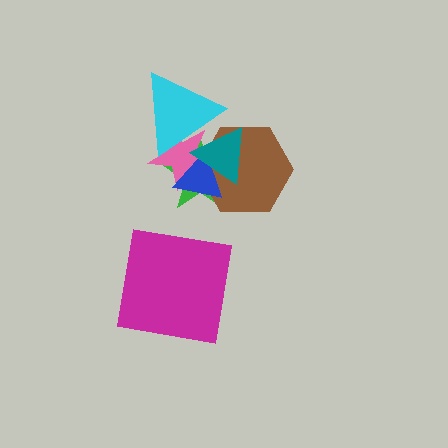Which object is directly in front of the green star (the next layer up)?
The pink star is directly in front of the green star.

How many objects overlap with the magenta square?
0 objects overlap with the magenta square.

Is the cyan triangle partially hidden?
Yes, it is partially covered by another shape.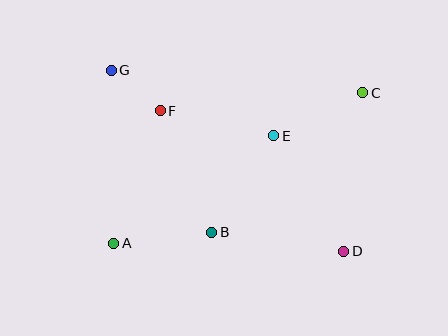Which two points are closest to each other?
Points F and G are closest to each other.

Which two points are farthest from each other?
Points D and G are farthest from each other.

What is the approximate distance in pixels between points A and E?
The distance between A and E is approximately 193 pixels.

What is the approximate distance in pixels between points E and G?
The distance between E and G is approximately 176 pixels.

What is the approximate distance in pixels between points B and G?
The distance between B and G is approximately 191 pixels.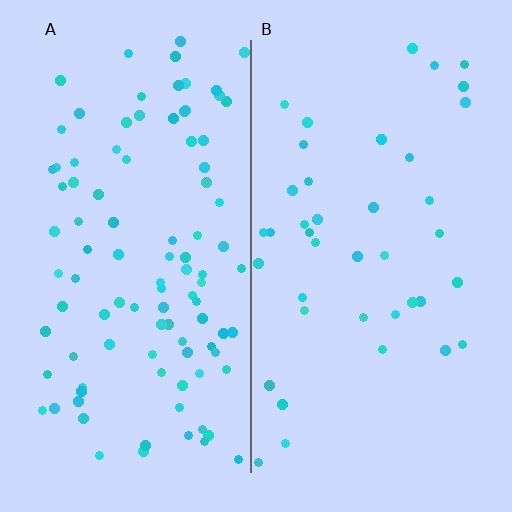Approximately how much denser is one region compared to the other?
Approximately 2.5× — region A over region B.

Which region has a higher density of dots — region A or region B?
A (the left).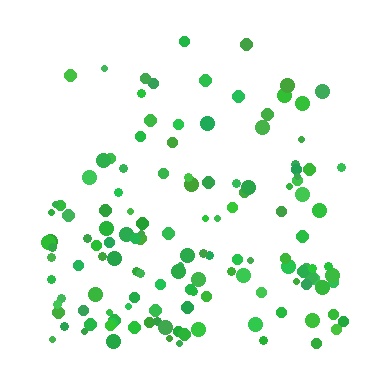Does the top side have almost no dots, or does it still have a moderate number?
Still a moderate number, just noticeably fewer than the bottom.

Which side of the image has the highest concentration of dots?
The bottom.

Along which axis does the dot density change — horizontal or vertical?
Vertical.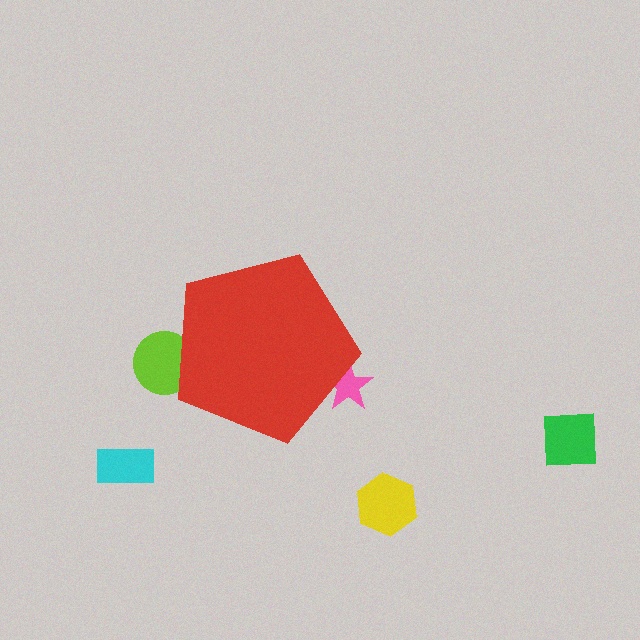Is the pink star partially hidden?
Yes, the pink star is partially hidden behind the red pentagon.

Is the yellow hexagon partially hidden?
No, the yellow hexagon is fully visible.